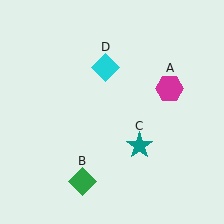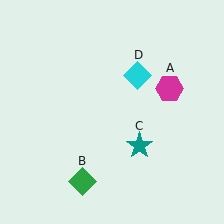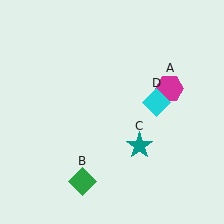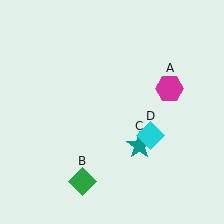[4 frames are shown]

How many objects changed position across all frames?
1 object changed position: cyan diamond (object D).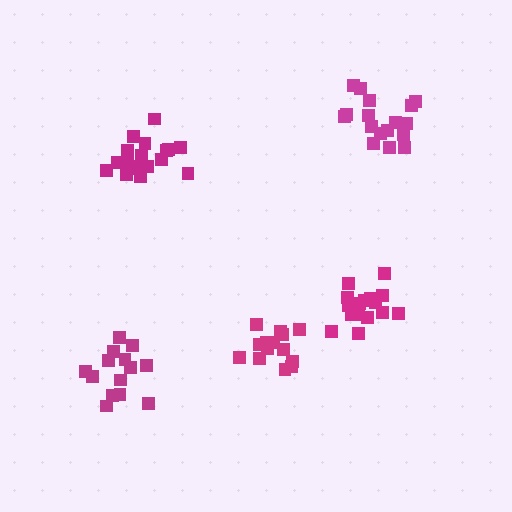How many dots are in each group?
Group 1: 14 dots, Group 2: 14 dots, Group 3: 19 dots, Group 4: 17 dots, Group 5: 17 dots (81 total).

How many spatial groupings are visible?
There are 5 spatial groupings.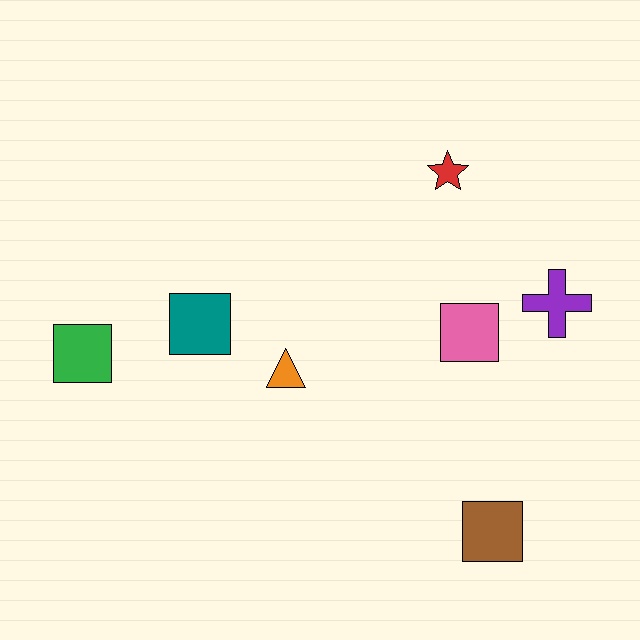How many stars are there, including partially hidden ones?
There is 1 star.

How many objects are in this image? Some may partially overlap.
There are 7 objects.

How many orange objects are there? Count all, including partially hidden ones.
There is 1 orange object.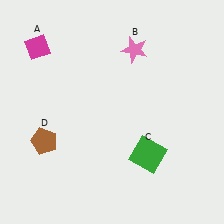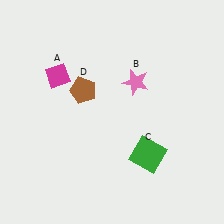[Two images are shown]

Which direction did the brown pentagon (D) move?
The brown pentagon (D) moved up.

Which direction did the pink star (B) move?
The pink star (B) moved down.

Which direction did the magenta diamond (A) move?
The magenta diamond (A) moved down.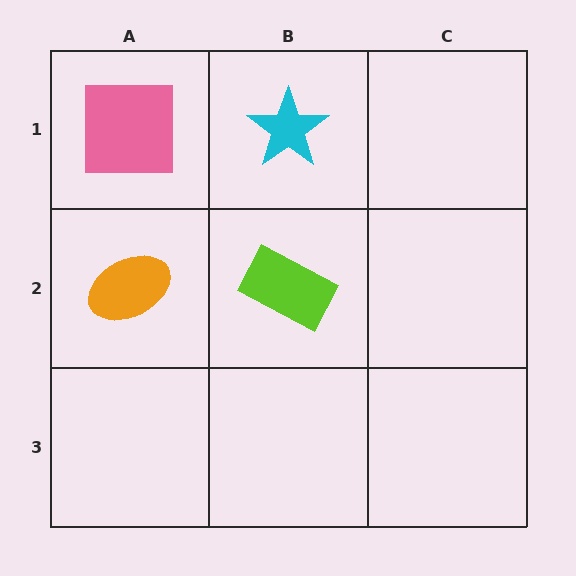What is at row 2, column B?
A lime rectangle.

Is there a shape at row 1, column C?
No, that cell is empty.